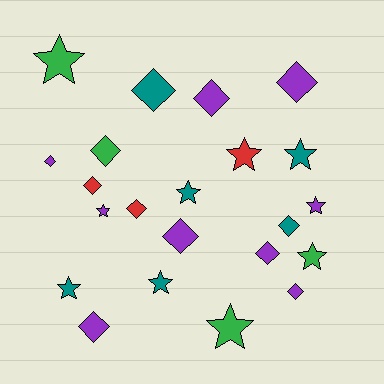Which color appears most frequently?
Purple, with 9 objects.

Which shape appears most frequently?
Diamond, with 12 objects.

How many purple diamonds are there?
There are 7 purple diamonds.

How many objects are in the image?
There are 22 objects.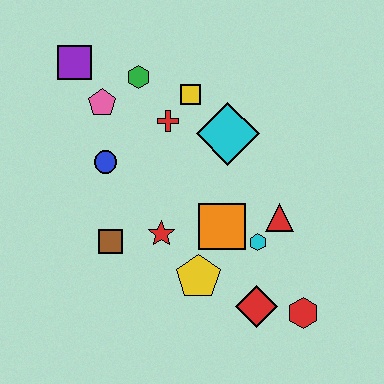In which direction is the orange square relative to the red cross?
The orange square is below the red cross.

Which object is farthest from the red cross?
The red hexagon is farthest from the red cross.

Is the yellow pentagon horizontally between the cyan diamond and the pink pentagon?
Yes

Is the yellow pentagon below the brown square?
Yes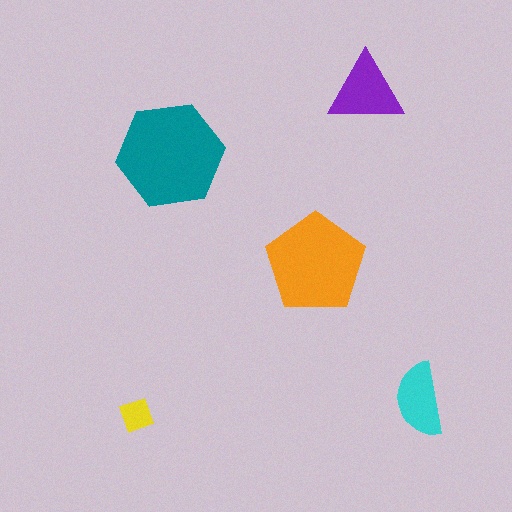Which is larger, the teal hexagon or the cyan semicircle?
The teal hexagon.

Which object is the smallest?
The yellow diamond.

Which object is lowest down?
The yellow diamond is bottommost.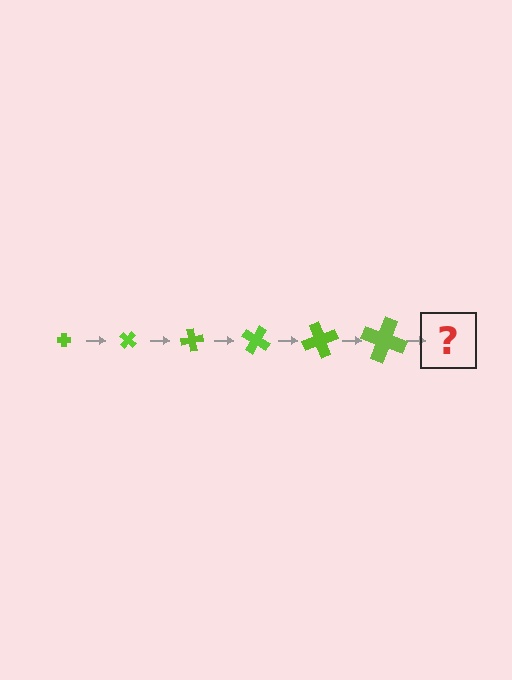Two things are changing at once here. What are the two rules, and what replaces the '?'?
The two rules are that the cross grows larger each step and it rotates 40 degrees each step. The '?' should be a cross, larger than the previous one and rotated 240 degrees from the start.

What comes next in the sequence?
The next element should be a cross, larger than the previous one and rotated 240 degrees from the start.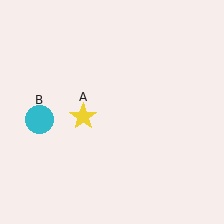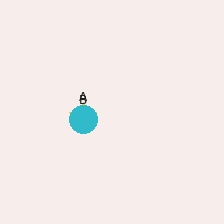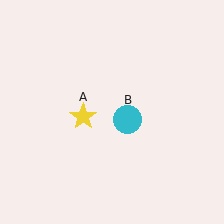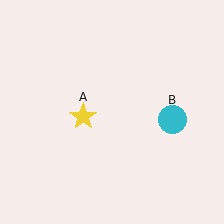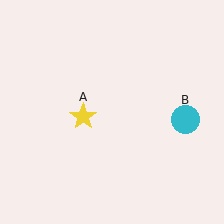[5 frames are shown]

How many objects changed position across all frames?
1 object changed position: cyan circle (object B).